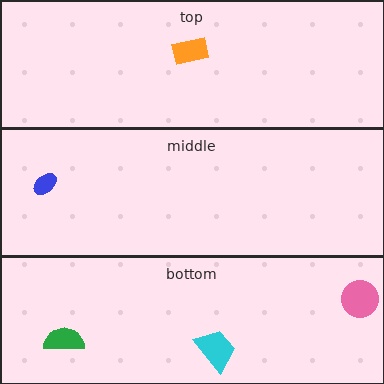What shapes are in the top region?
The orange rectangle.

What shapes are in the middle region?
The blue ellipse.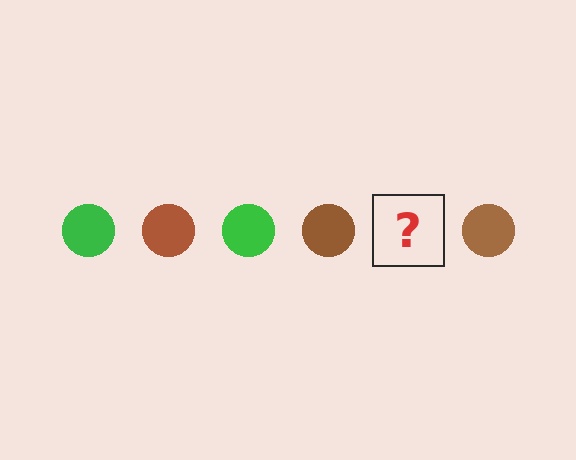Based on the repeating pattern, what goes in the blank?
The blank should be a green circle.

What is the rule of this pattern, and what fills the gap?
The rule is that the pattern cycles through green, brown circles. The gap should be filled with a green circle.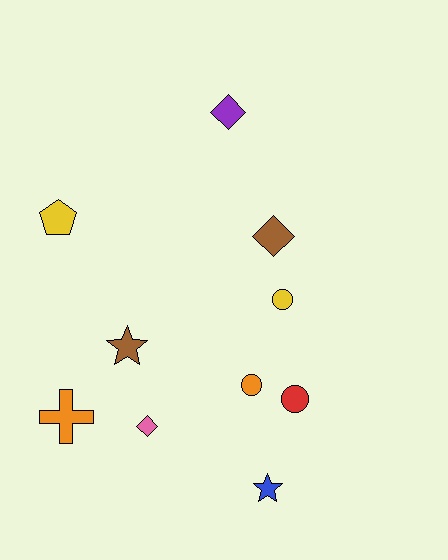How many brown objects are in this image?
There are 2 brown objects.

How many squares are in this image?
There are no squares.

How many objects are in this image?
There are 10 objects.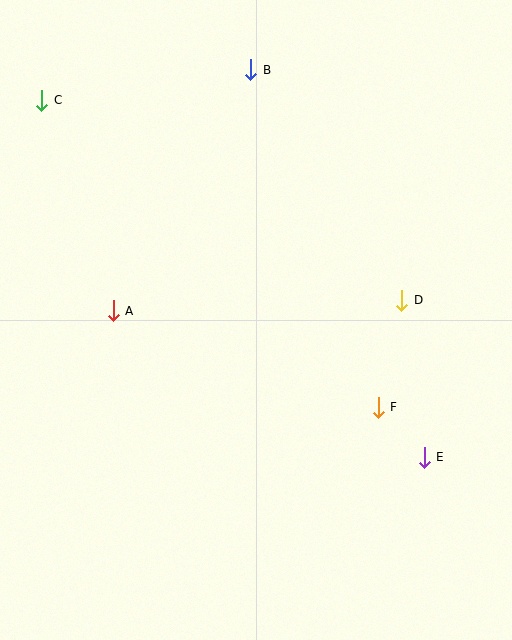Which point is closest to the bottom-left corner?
Point A is closest to the bottom-left corner.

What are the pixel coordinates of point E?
Point E is at (424, 457).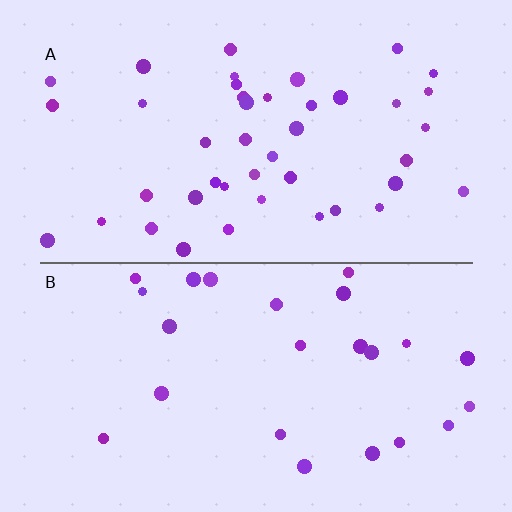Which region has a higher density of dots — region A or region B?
A (the top).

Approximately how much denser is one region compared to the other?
Approximately 1.8× — region A over region B.